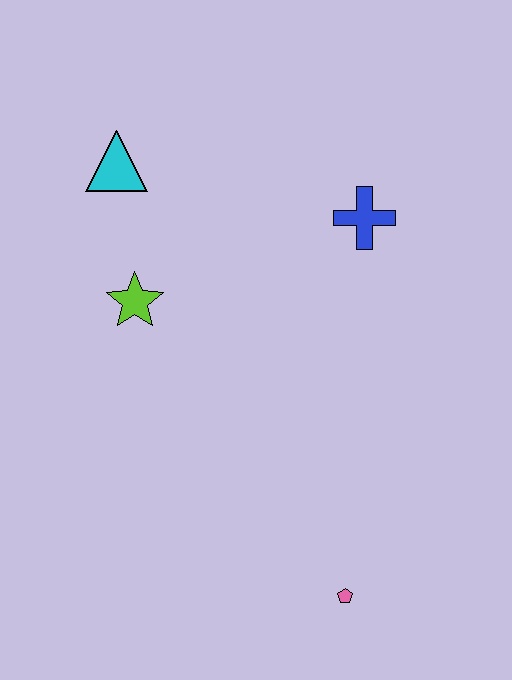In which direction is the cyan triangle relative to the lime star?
The cyan triangle is above the lime star.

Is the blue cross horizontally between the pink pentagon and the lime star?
No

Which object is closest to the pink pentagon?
The lime star is closest to the pink pentagon.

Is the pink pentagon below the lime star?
Yes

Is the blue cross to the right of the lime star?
Yes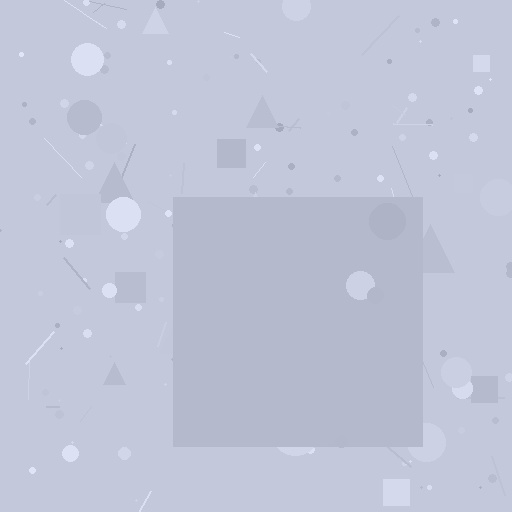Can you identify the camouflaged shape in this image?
The camouflaged shape is a square.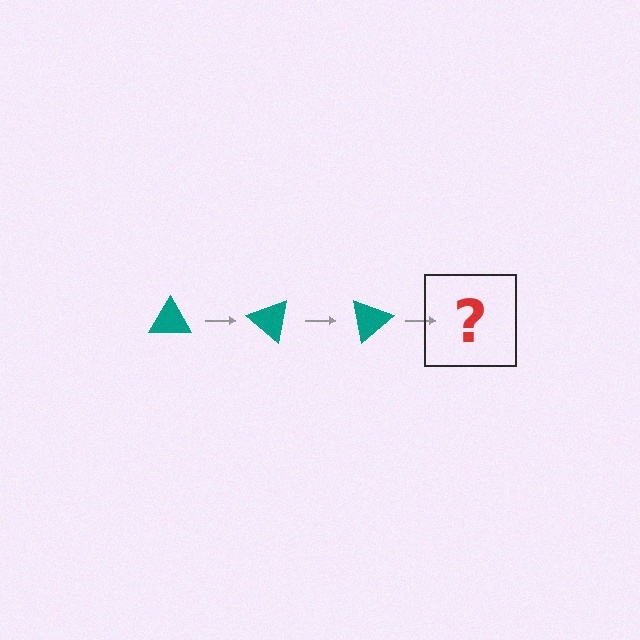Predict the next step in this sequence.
The next step is a teal triangle rotated 120 degrees.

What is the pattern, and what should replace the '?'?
The pattern is that the triangle rotates 40 degrees each step. The '?' should be a teal triangle rotated 120 degrees.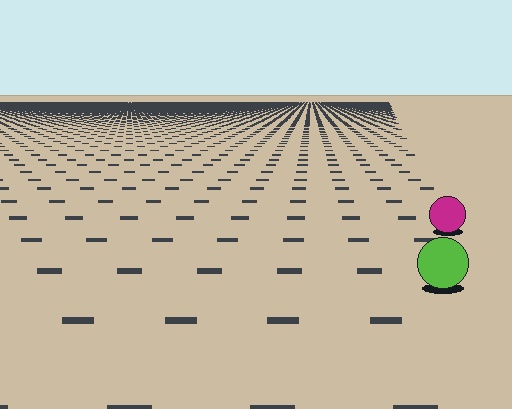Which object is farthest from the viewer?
The magenta circle is farthest from the viewer. It appears smaller and the ground texture around it is denser.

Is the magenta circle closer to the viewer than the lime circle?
No. The lime circle is closer — you can tell from the texture gradient: the ground texture is coarser near it.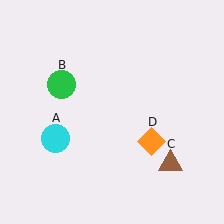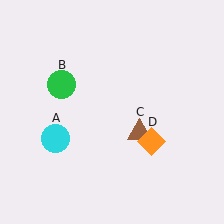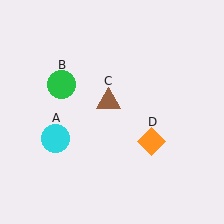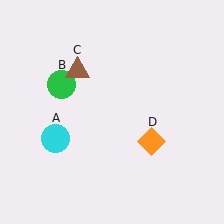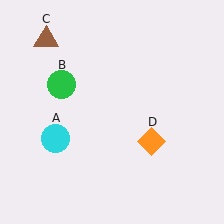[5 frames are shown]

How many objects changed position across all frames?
1 object changed position: brown triangle (object C).